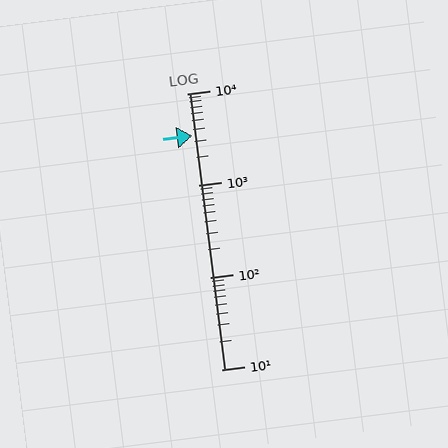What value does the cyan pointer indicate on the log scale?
The pointer indicates approximately 3500.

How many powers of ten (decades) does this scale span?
The scale spans 3 decades, from 10 to 10000.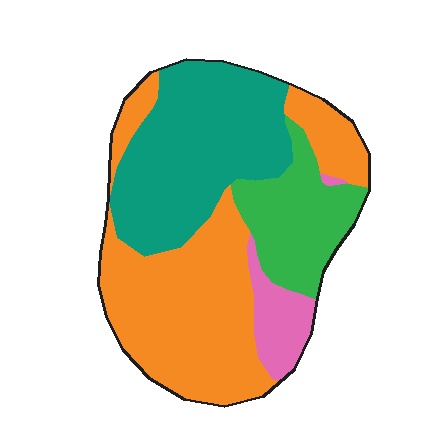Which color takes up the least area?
Pink, at roughly 10%.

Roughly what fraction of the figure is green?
Green takes up about one sixth (1/6) of the figure.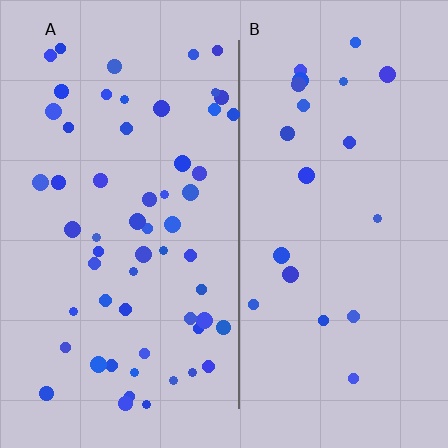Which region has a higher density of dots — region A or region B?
A (the left).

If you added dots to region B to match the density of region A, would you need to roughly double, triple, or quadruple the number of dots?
Approximately triple.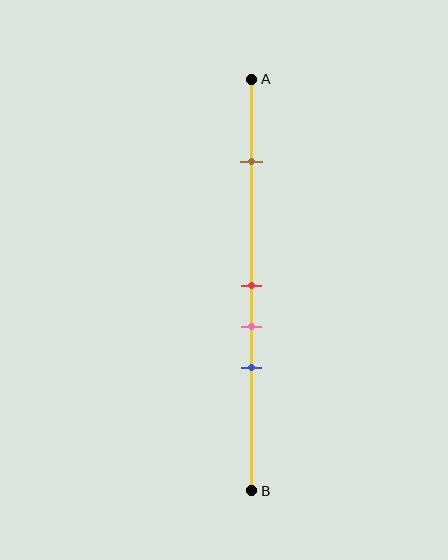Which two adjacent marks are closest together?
The red and pink marks are the closest adjacent pair.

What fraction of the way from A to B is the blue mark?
The blue mark is approximately 70% (0.7) of the way from A to B.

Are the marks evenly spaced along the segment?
No, the marks are not evenly spaced.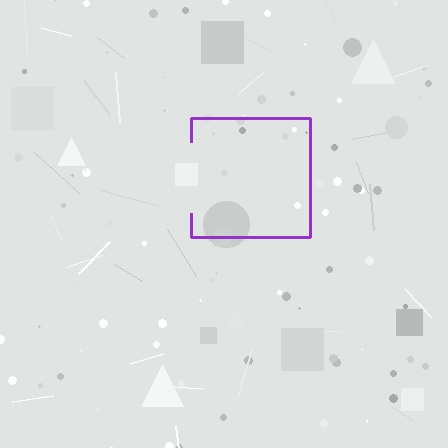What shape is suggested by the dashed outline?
The dashed outline suggests a square.